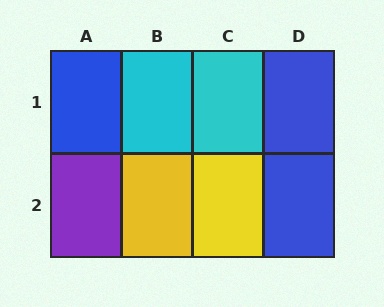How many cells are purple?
1 cell is purple.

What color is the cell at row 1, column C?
Cyan.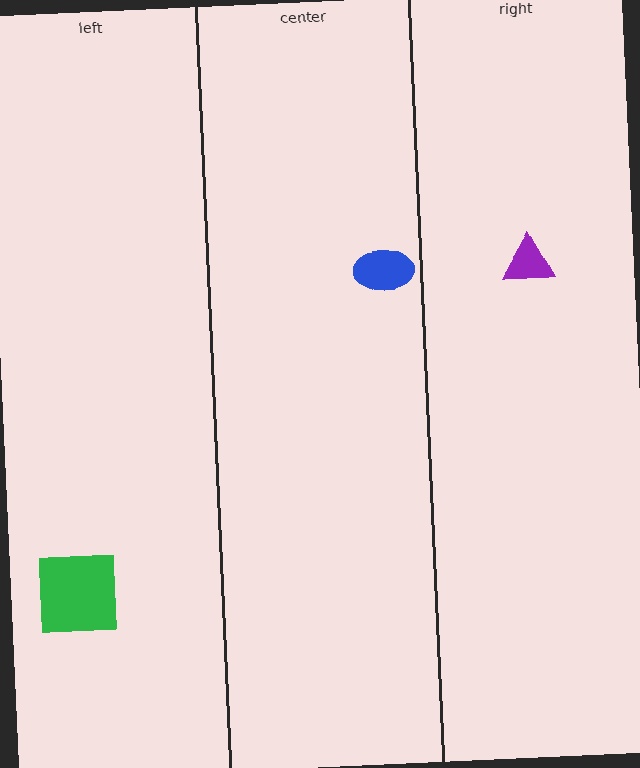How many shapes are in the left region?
1.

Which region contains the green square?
The left region.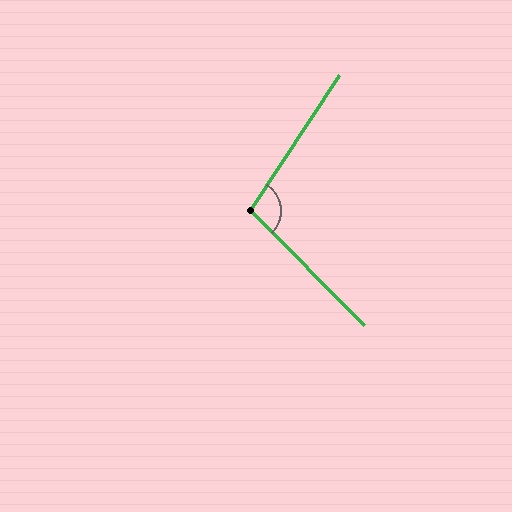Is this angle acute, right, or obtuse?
It is obtuse.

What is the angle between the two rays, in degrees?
Approximately 102 degrees.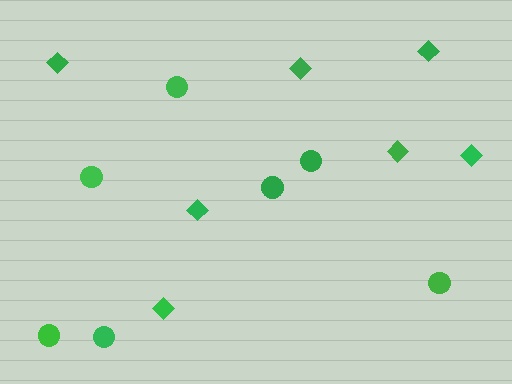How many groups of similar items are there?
There are 2 groups: one group of circles (7) and one group of diamonds (7).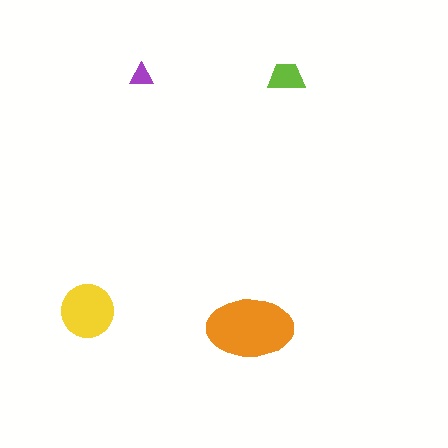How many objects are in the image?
There are 4 objects in the image.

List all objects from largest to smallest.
The orange ellipse, the yellow circle, the lime trapezoid, the purple triangle.